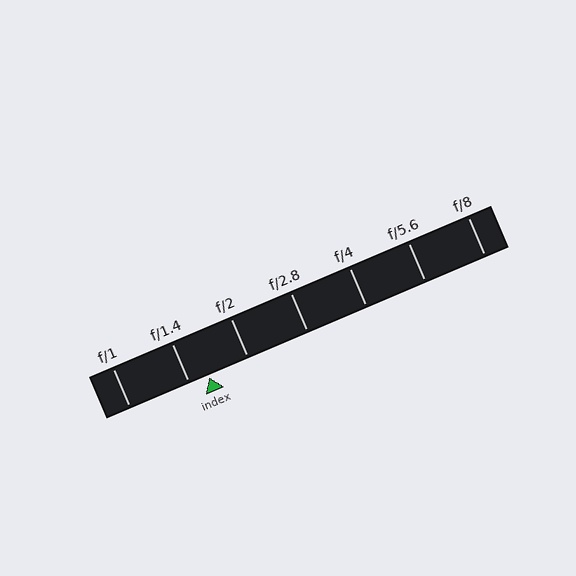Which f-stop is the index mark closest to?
The index mark is closest to f/1.4.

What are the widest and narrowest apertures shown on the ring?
The widest aperture shown is f/1 and the narrowest is f/8.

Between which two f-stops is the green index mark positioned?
The index mark is between f/1.4 and f/2.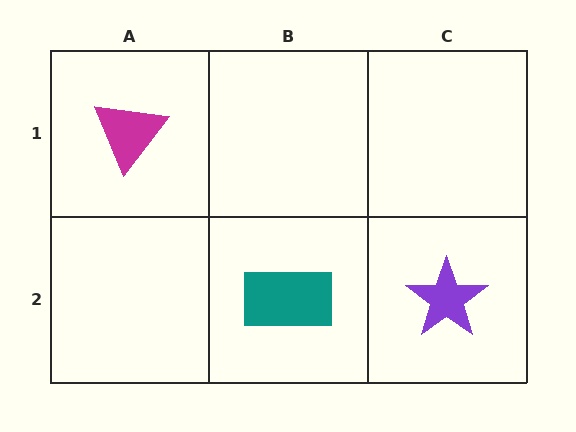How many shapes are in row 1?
1 shape.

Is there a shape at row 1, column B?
No, that cell is empty.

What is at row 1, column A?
A magenta triangle.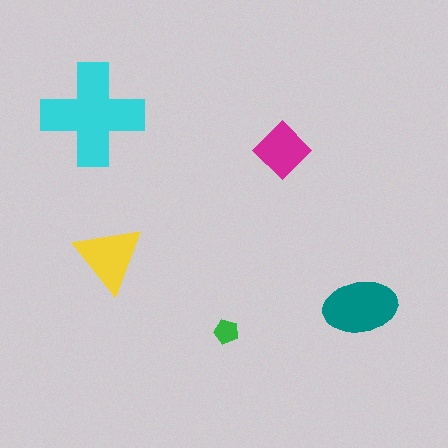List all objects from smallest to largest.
The green pentagon, the magenta diamond, the yellow triangle, the teal ellipse, the cyan cross.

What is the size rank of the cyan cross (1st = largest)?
1st.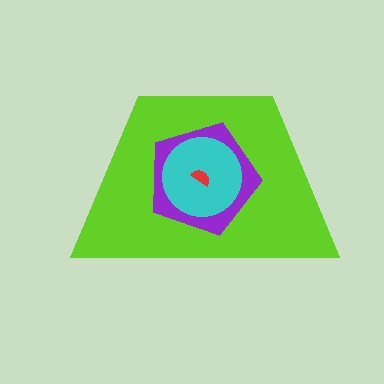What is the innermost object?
The red semicircle.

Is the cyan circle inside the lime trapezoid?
Yes.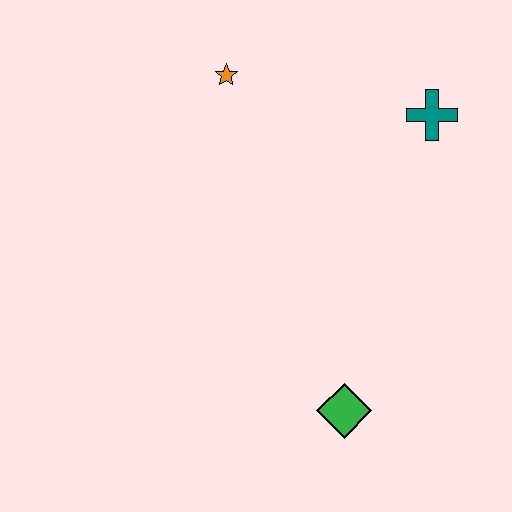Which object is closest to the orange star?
The teal cross is closest to the orange star.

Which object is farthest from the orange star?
The green diamond is farthest from the orange star.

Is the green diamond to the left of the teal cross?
Yes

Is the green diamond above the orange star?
No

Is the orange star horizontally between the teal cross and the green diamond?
No